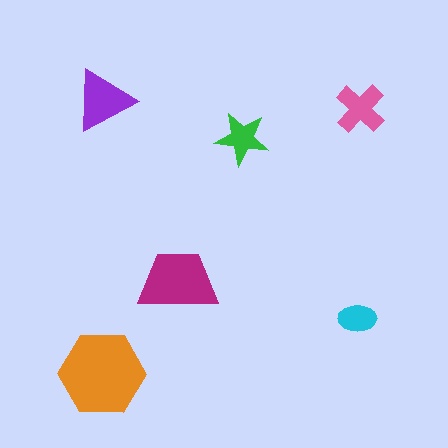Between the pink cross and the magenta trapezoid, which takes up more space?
The magenta trapezoid.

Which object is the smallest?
The cyan ellipse.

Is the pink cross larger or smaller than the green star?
Larger.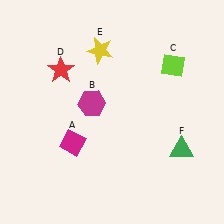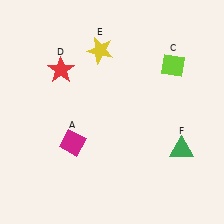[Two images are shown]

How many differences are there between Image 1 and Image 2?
There is 1 difference between the two images.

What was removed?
The magenta hexagon (B) was removed in Image 2.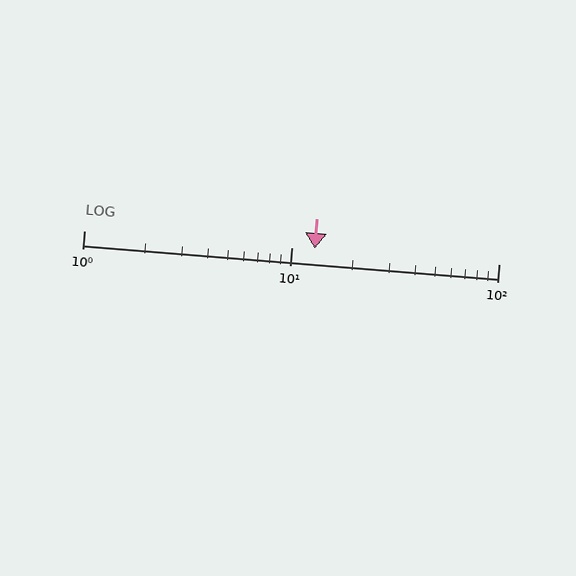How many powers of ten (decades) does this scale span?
The scale spans 2 decades, from 1 to 100.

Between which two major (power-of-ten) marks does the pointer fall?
The pointer is between 10 and 100.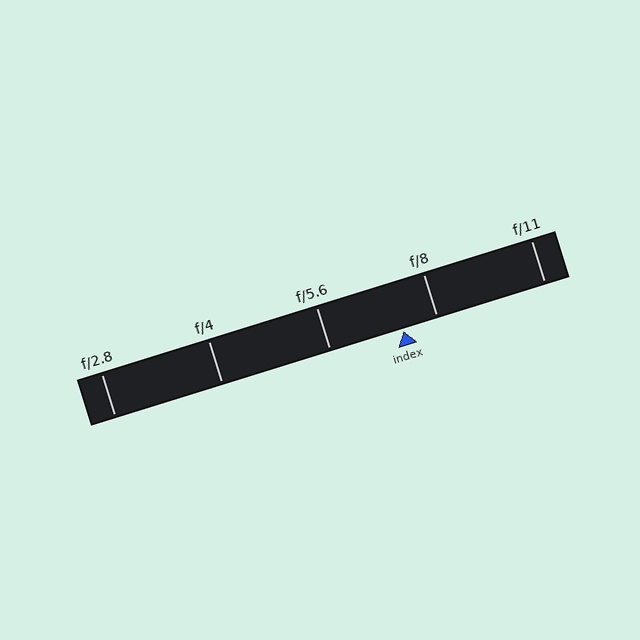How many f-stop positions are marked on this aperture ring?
There are 5 f-stop positions marked.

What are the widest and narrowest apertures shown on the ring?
The widest aperture shown is f/2.8 and the narrowest is f/11.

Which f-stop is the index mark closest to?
The index mark is closest to f/8.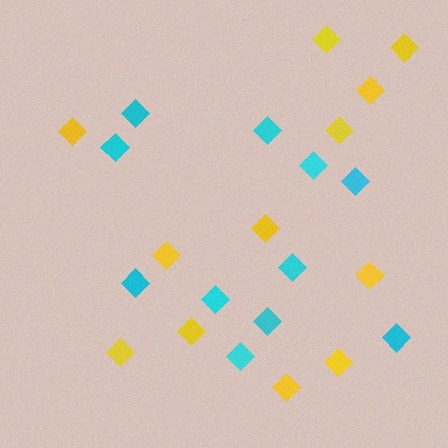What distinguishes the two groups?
There are 2 groups: one group of yellow diamonds (12) and one group of cyan diamonds (11).